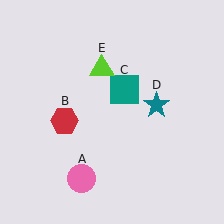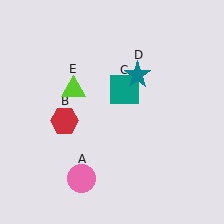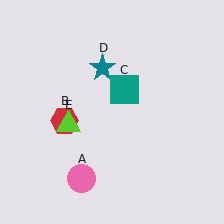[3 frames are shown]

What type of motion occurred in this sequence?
The teal star (object D), lime triangle (object E) rotated counterclockwise around the center of the scene.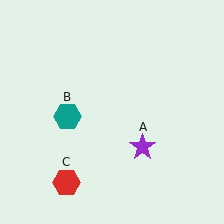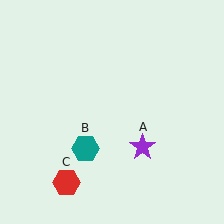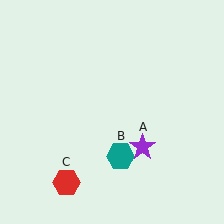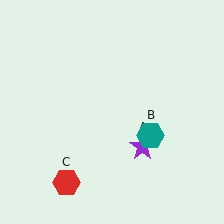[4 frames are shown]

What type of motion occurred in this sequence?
The teal hexagon (object B) rotated counterclockwise around the center of the scene.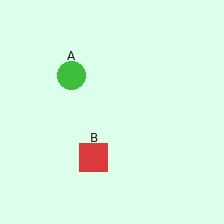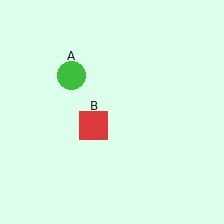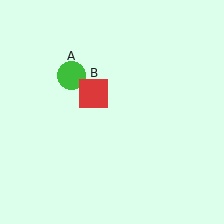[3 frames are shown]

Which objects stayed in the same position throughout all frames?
Green circle (object A) remained stationary.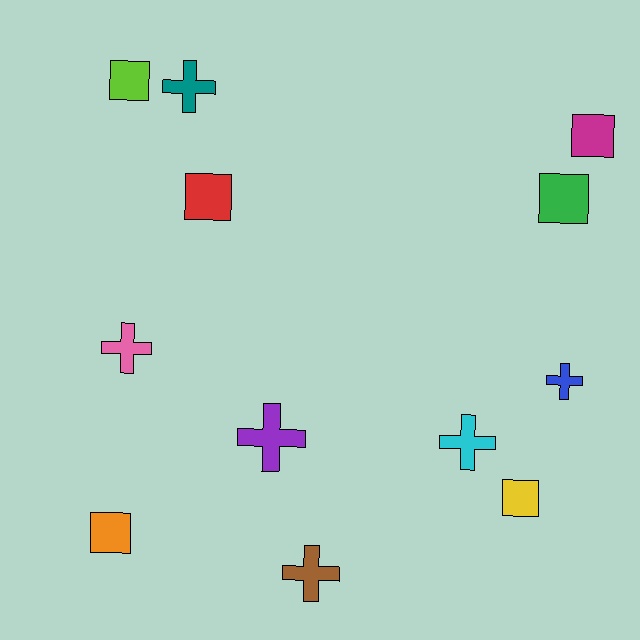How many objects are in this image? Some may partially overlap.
There are 12 objects.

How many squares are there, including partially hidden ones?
There are 6 squares.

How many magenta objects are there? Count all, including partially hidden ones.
There is 1 magenta object.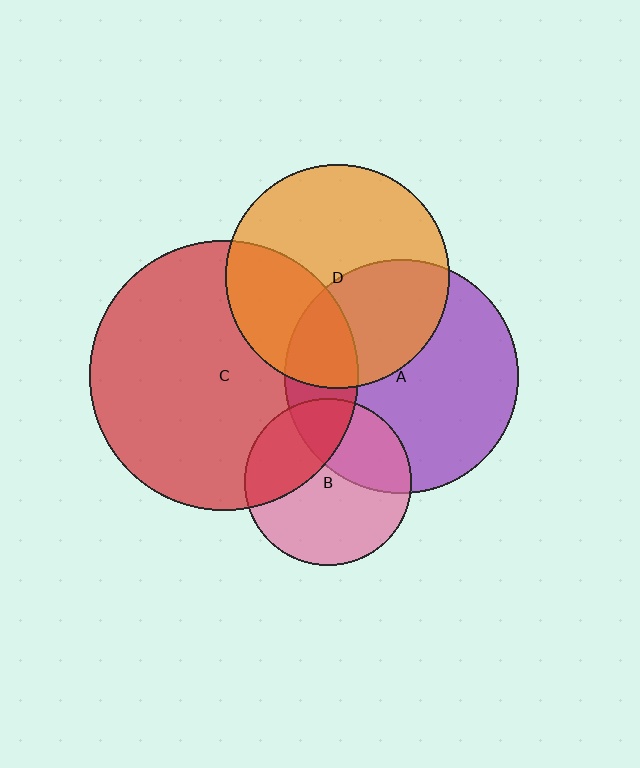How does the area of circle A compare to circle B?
Approximately 2.0 times.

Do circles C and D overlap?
Yes.